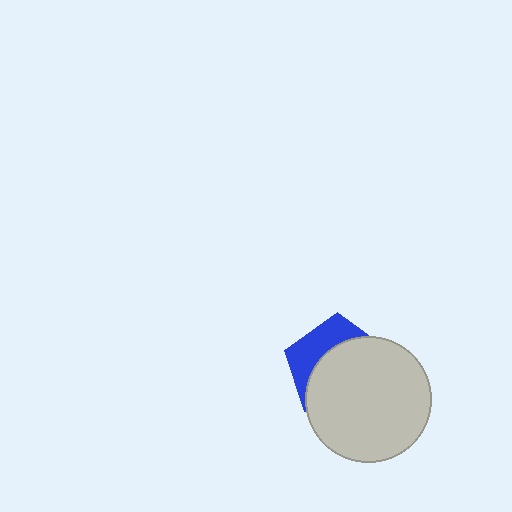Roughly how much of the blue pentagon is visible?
A small part of it is visible (roughly 34%).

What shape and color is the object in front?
The object in front is a light gray circle.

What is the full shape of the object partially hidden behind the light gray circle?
The partially hidden object is a blue pentagon.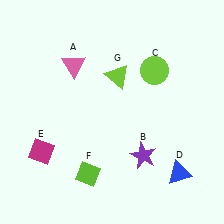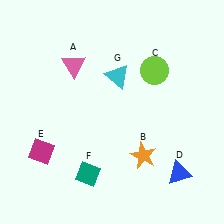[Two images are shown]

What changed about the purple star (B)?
In Image 1, B is purple. In Image 2, it changed to orange.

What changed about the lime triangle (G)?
In Image 1, G is lime. In Image 2, it changed to cyan.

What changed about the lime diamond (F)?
In Image 1, F is lime. In Image 2, it changed to teal.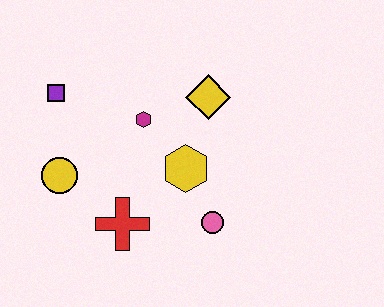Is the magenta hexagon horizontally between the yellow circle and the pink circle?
Yes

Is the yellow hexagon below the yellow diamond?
Yes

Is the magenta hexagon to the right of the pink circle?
No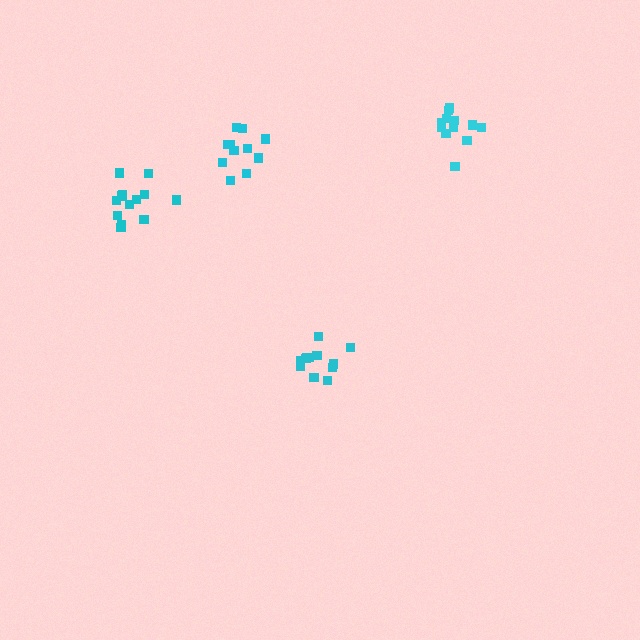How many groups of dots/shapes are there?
There are 4 groups.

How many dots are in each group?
Group 1: 12 dots, Group 2: 12 dots, Group 3: 13 dots, Group 4: 11 dots (48 total).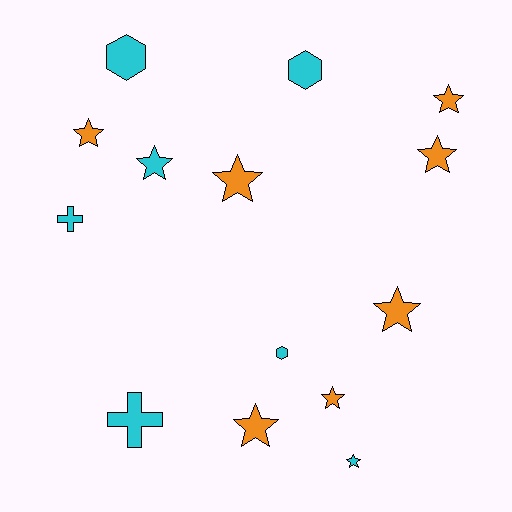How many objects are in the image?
There are 14 objects.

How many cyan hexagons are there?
There are 3 cyan hexagons.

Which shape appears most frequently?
Star, with 9 objects.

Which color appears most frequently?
Cyan, with 7 objects.